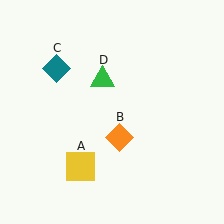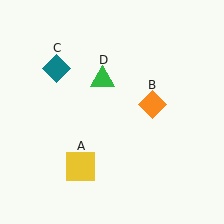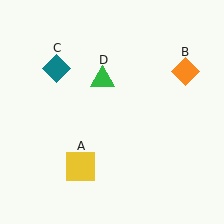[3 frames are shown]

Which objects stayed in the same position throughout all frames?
Yellow square (object A) and teal diamond (object C) and green triangle (object D) remained stationary.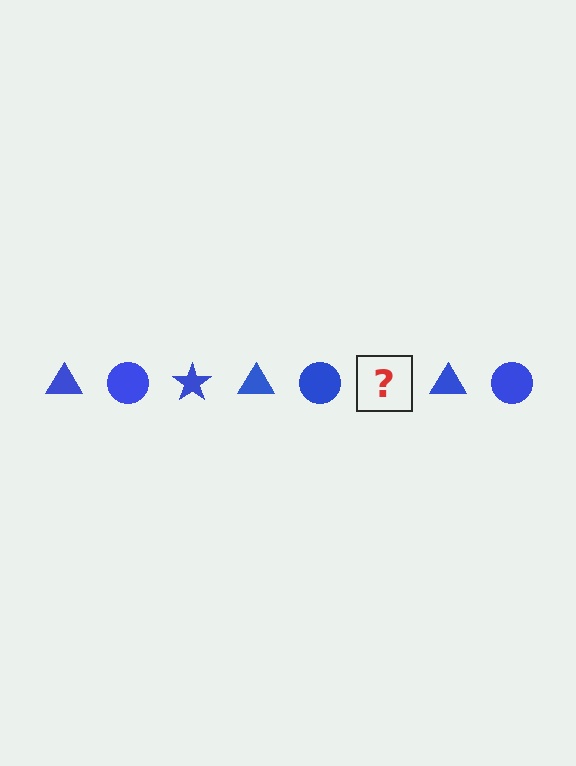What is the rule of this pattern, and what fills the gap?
The rule is that the pattern cycles through triangle, circle, star shapes in blue. The gap should be filled with a blue star.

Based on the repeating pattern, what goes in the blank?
The blank should be a blue star.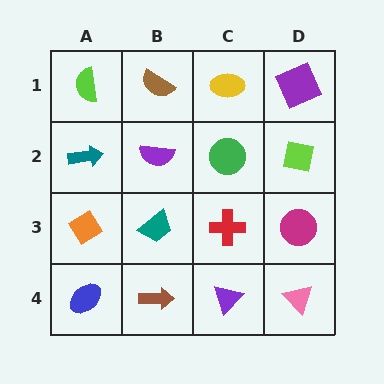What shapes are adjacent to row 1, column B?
A purple semicircle (row 2, column B), a lime semicircle (row 1, column A), a yellow ellipse (row 1, column C).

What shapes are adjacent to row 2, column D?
A purple square (row 1, column D), a magenta circle (row 3, column D), a green circle (row 2, column C).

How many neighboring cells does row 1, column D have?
2.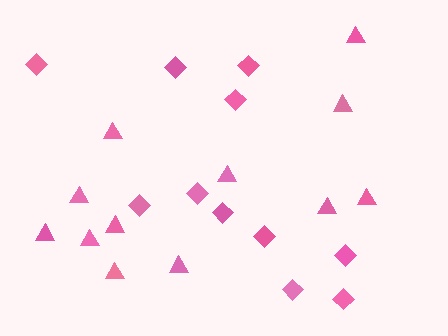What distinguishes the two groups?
There are 2 groups: one group of triangles (12) and one group of diamonds (11).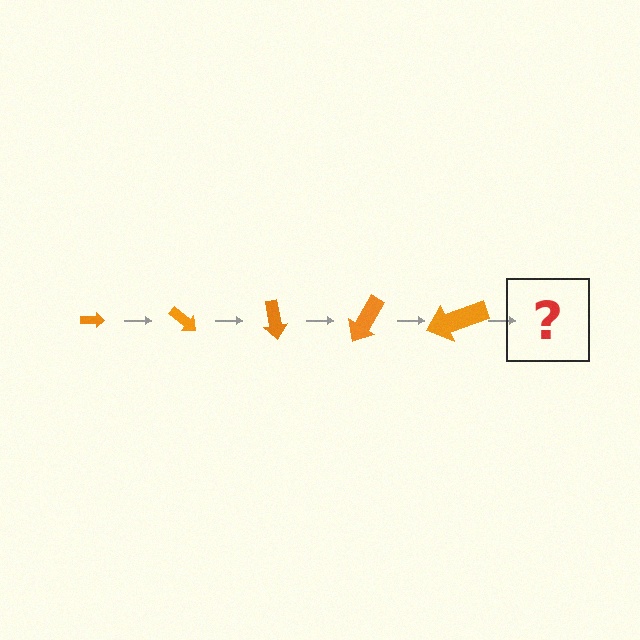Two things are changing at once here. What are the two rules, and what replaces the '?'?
The two rules are that the arrow grows larger each step and it rotates 40 degrees each step. The '?' should be an arrow, larger than the previous one and rotated 200 degrees from the start.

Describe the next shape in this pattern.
It should be an arrow, larger than the previous one and rotated 200 degrees from the start.